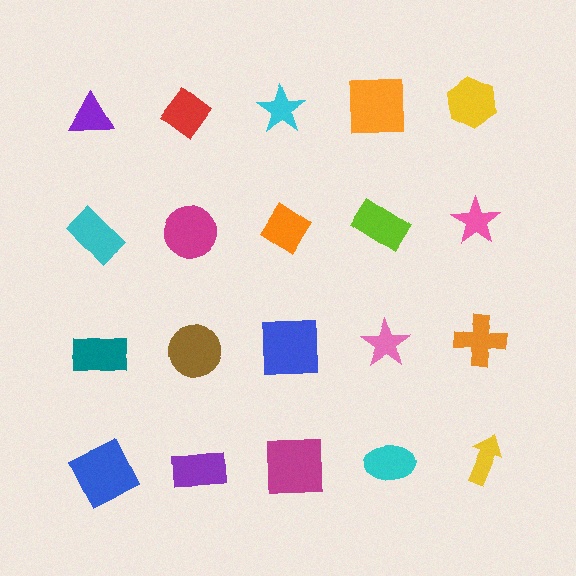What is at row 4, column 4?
A cyan ellipse.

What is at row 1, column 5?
A yellow hexagon.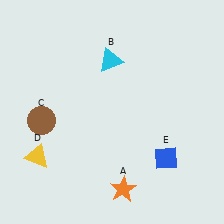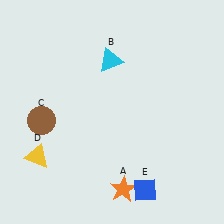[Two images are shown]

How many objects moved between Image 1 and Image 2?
1 object moved between the two images.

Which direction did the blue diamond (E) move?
The blue diamond (E) moved down.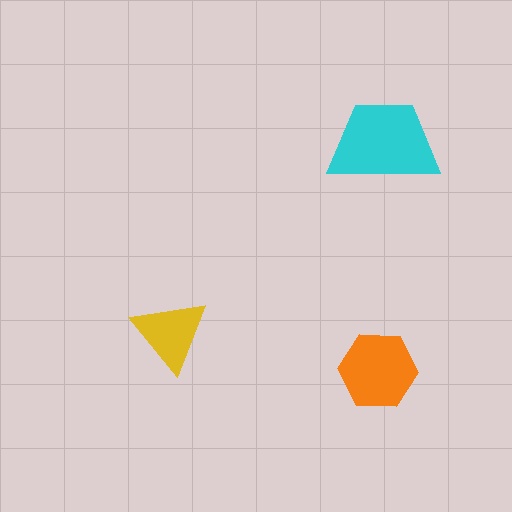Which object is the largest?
The cyan trapezoid.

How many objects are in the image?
There are 3 objects in the image.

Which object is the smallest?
The yellow triangle.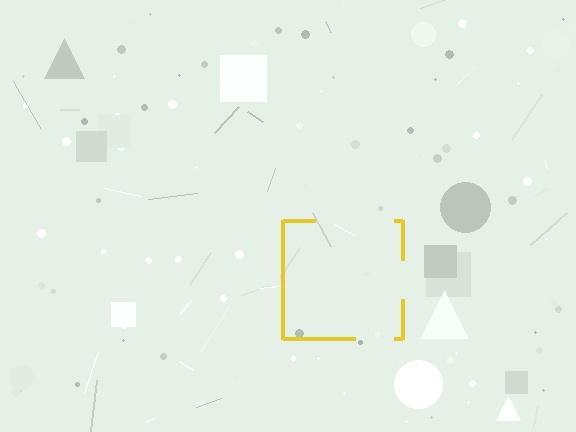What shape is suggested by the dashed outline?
The dashed outline suggests a square.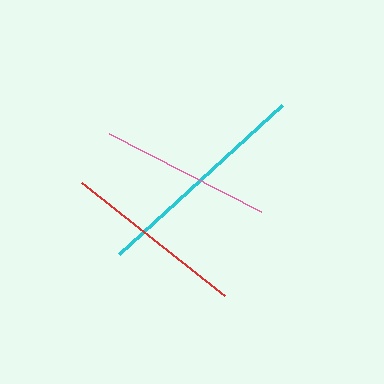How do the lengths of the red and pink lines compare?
The red and pink lines are approximately the same length.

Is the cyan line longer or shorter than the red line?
The cyan line is longer than the red line.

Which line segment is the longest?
The cyan line is the longest at approximately 221 pixels.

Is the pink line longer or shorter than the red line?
The red line is longer than the pink line.